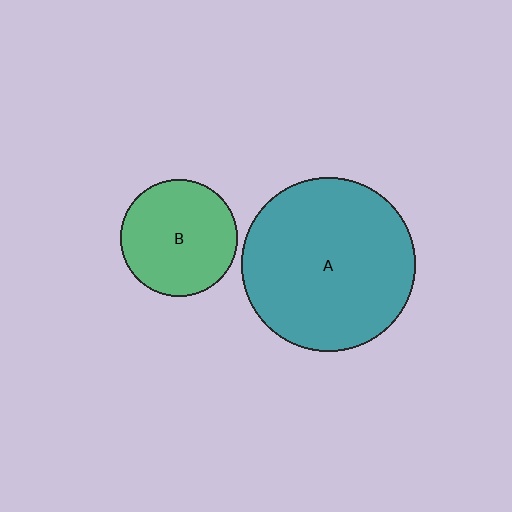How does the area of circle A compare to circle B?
Approximately 2.2 times.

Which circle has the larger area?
Circle A (teal).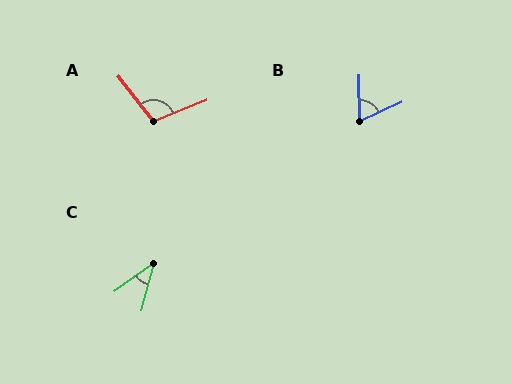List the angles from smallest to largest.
C (40°), B (66°), A (106°).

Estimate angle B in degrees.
Approximately 66 degrees.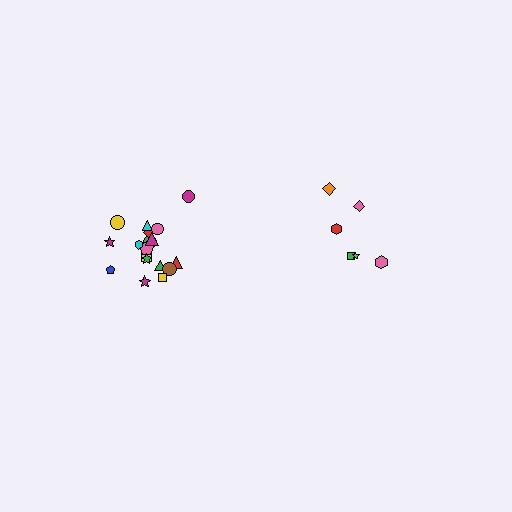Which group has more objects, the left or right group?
The left group.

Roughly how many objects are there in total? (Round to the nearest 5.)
Roughly 25 objects in total.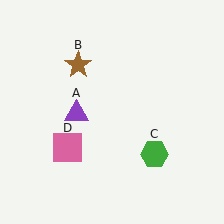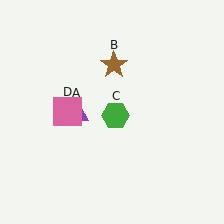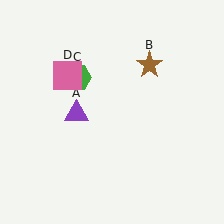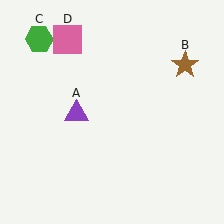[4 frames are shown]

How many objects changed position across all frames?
3 objects changed position: brown star (object B), green hexagon (object C), pink square (object D).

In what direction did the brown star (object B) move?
The brown star (object B) moved right.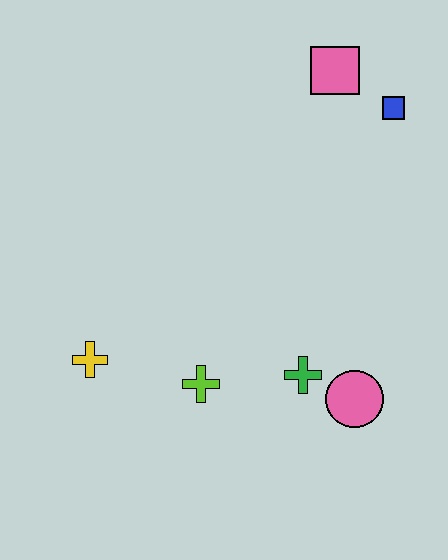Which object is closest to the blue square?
The pink square is closest to the blue square.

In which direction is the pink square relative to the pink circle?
The pink square is above the pink circle.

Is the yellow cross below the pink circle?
No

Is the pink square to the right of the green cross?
Yes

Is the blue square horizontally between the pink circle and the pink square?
No